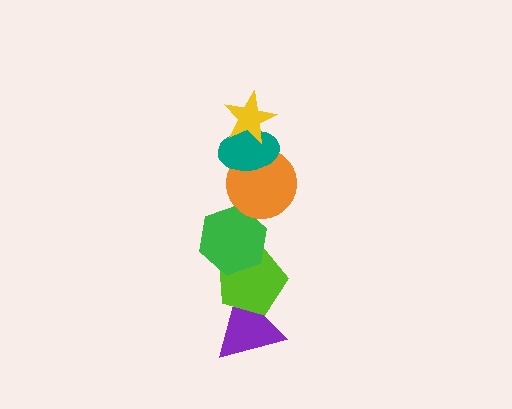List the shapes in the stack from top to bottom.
From top to bottom: the yellow star, the teal ellipse, the orange circle, the green hexagon, the lime pentagon, the purple triangle.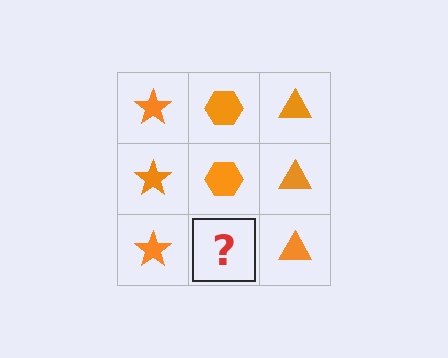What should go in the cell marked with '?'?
The missing cell should contain an orange hexagon.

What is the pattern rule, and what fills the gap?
The rule is that each column has a consistent shape. The gap should be filled with an orange hexagon.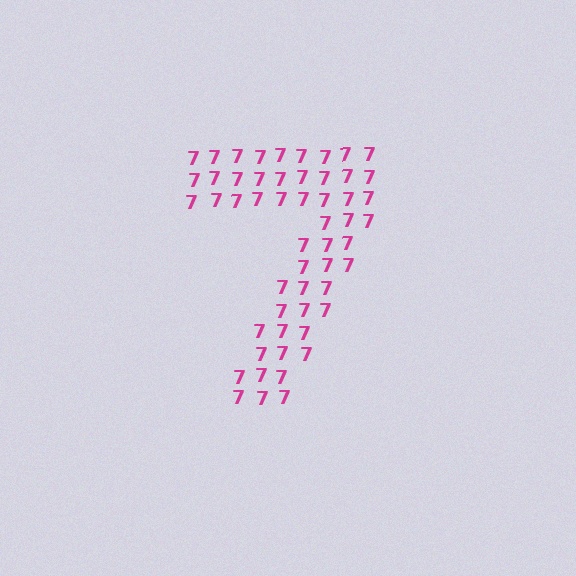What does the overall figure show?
The overall figure shows the digit 7.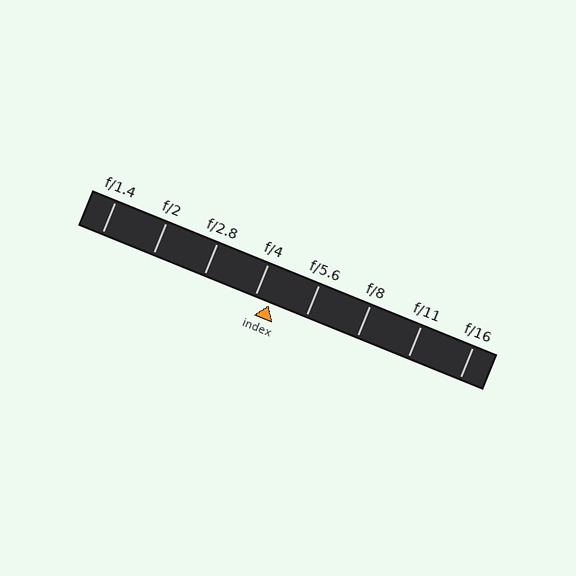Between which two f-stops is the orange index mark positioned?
The index mark is between f/4 and f/5.6.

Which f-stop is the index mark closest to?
The index mark is closest to f/4.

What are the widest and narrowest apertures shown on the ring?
The widest aperture shown is f/1.4 and the narrowest is f/16.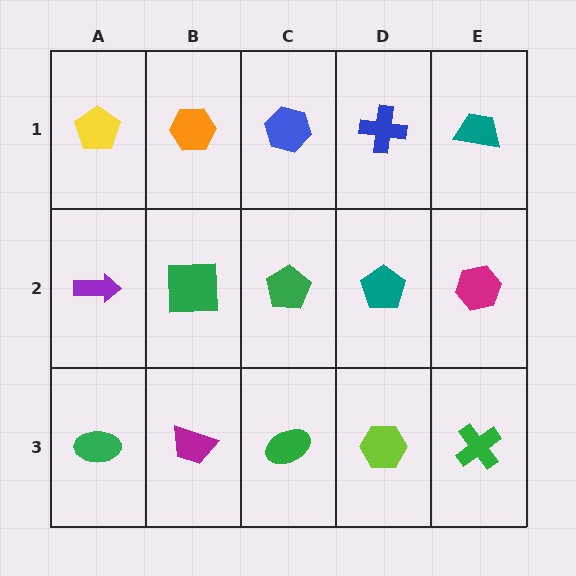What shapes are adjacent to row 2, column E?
A teal trapezoid (row 1, column E), a green cross (row 3, column E), a teal pentagon (row 2, column D).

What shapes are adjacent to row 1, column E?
A magenta hexagon (row 2, column E), a blue cross (row 1, column D).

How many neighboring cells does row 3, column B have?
3.